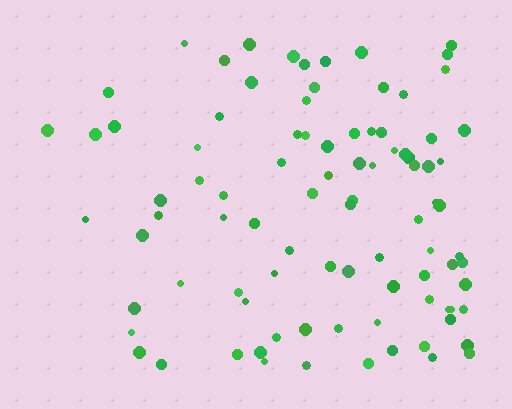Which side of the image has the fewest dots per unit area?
The left.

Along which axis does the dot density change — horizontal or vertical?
Horizontal.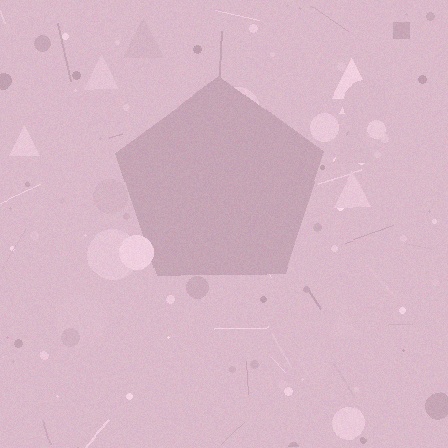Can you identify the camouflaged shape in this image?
The camouflaged shape is a pentagon.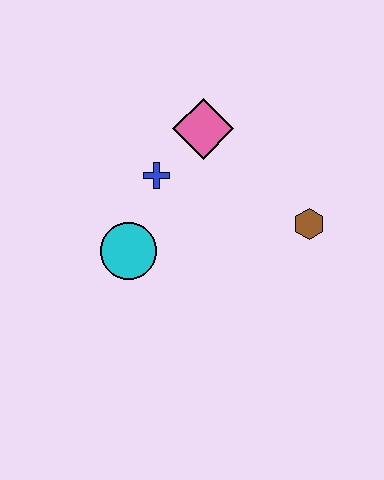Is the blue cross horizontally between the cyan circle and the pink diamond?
Yes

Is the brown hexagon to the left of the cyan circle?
No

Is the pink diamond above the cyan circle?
Yes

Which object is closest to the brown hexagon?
The pink diamond is closest to the brown hexagon.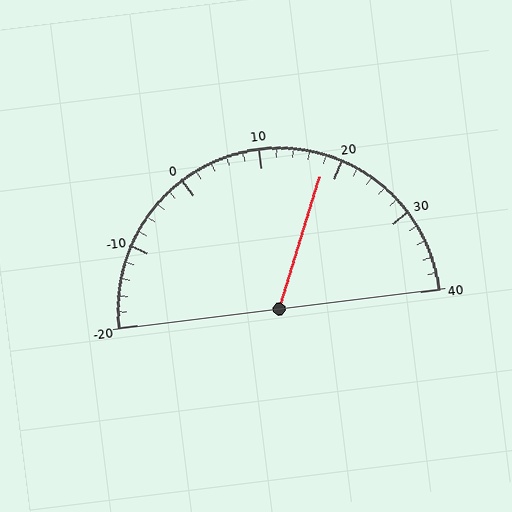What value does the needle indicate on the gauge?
The needle indicates approximately 18.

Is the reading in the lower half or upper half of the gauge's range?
The reading is in the upper half of the range (-20 to 40).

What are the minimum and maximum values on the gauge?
The gauge ranges from -20 to 40.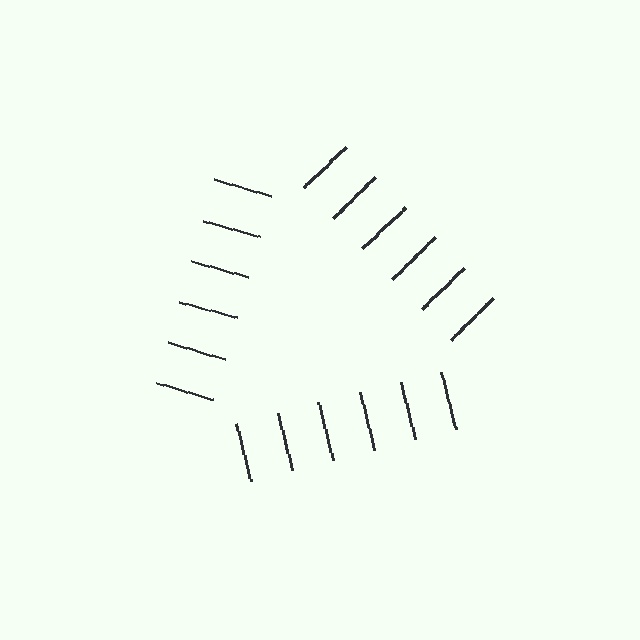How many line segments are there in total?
18 — 6 along each of the 3 edges.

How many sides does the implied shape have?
3 sides — the line-ends trace a triangle.